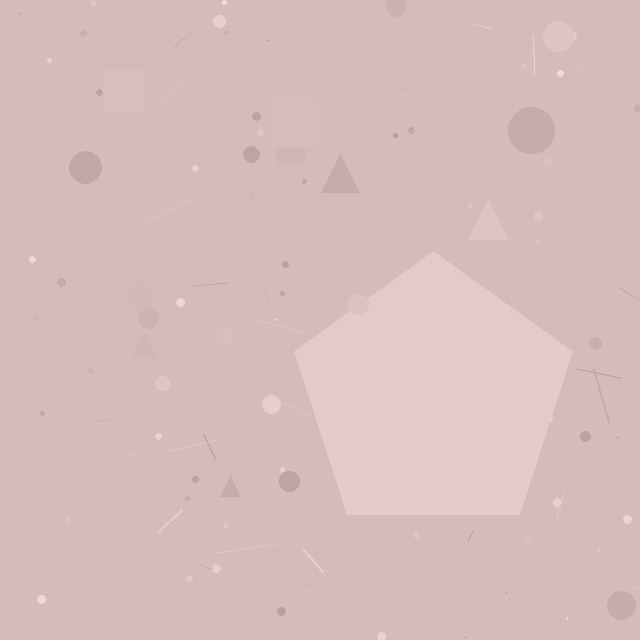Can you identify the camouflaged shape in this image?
The camouflaged shape is a pentagon.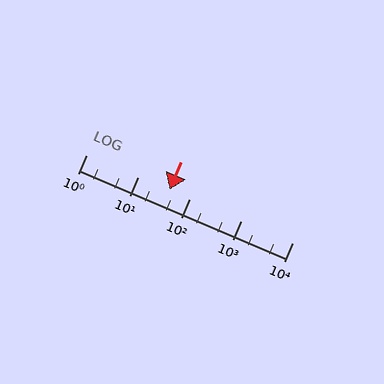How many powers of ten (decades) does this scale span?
The scale spans 4 decades, from 1 to 10000.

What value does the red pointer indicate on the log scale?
The pointer indicates approximately 42.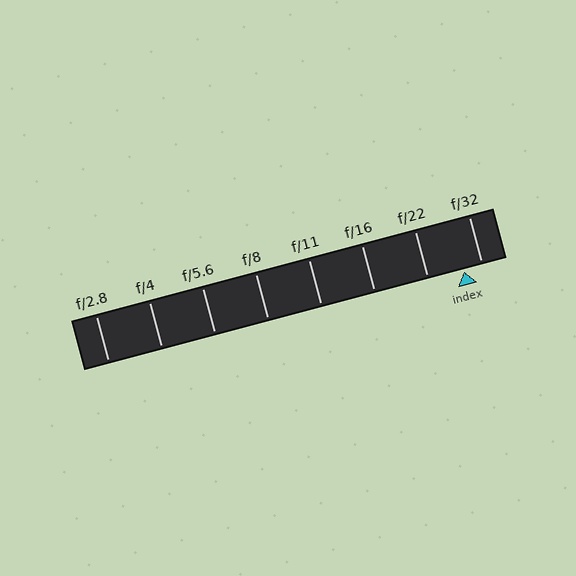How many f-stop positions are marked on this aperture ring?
There are 8 f-stop positions marked.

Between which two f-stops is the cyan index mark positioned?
The index mark is between f/22 and f/32.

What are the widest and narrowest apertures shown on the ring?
The widest aperture shown is f/2.8 and the narrowest is f/32.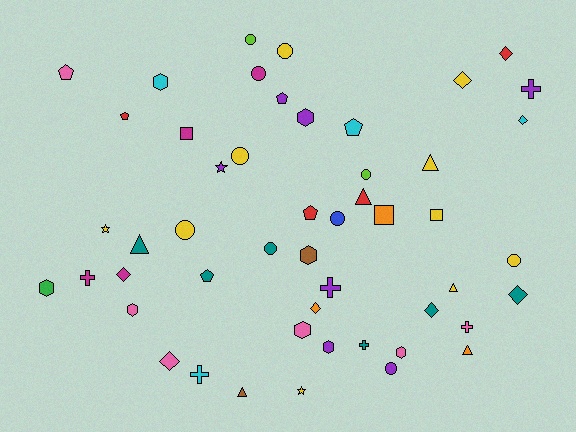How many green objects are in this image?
There is 1 green object.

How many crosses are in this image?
There are 6 crosses.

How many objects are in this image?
There are 50 objects.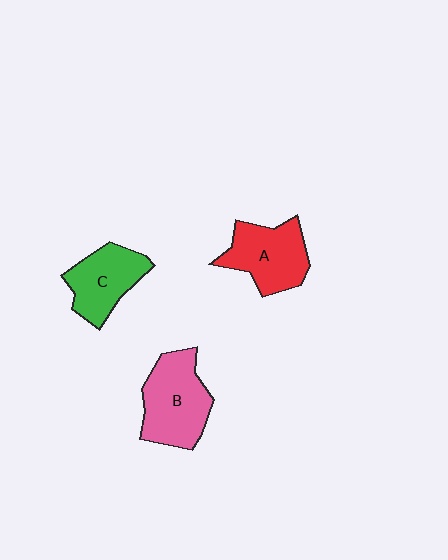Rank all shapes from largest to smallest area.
From largest to smallest: B (pink), A (red), C (green).